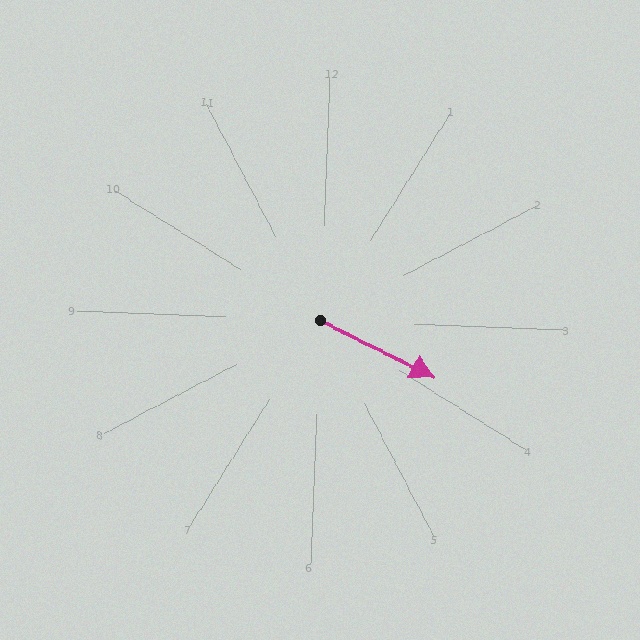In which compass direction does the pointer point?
Southeast.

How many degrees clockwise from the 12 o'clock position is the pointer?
Approximately 114 degrees.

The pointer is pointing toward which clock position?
Roughly 4 o'clock.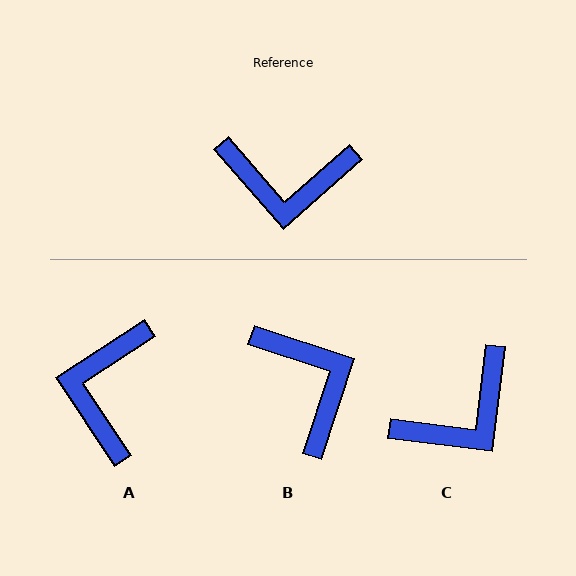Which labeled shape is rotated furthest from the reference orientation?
B, about 121 degrees away.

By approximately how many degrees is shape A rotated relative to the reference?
Approximately 98 degrees clockwise.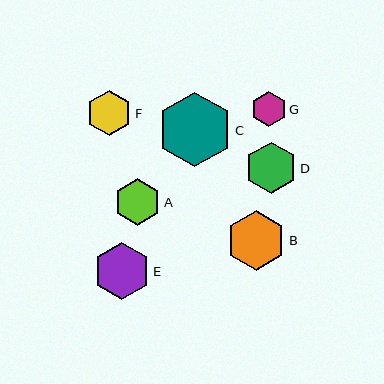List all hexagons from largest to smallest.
From largest to smallest: C, B, E, D, A, F, G.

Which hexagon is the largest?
Hexagon C is the largest with a size of approximately 75 pixels.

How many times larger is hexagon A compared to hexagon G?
Hexagon A is approximately 1.3 times the size of hexagon G.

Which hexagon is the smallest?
Hexagon G is the smallest with a size of approximately 35 pixels.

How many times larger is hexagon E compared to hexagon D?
Hexagon E is approximately 1.1 times the size of hexagon D.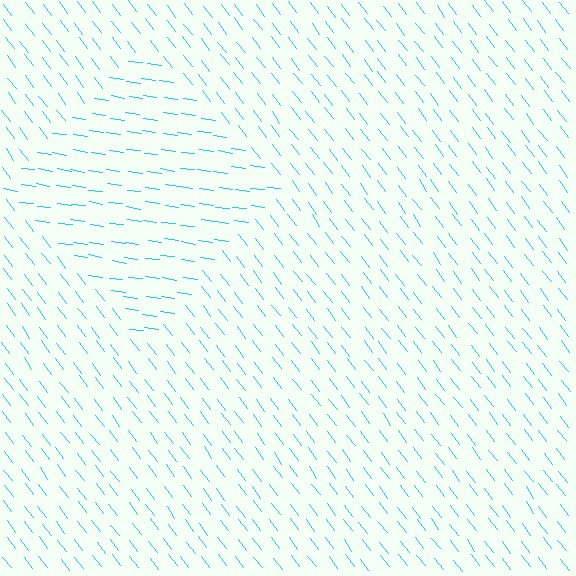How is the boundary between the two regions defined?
The boundary is defined purely by a change in line orientation (approximately 45 degrees difference). All lines are the same color and thickness.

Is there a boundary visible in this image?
Yes, there is a texture boundary formed by a change in line orientation.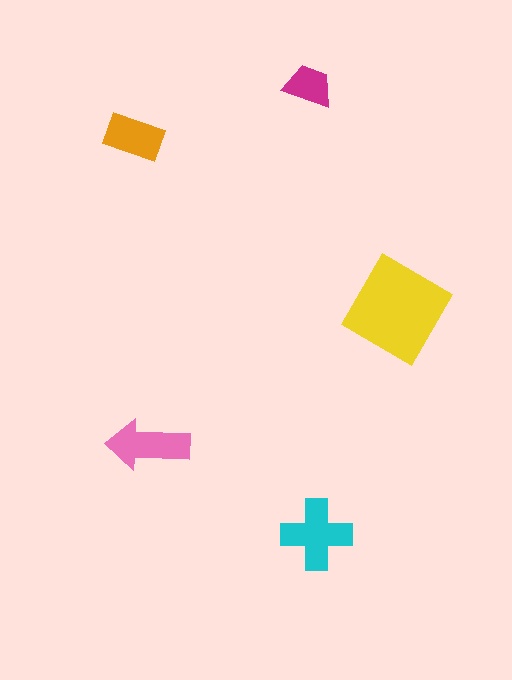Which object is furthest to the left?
The orange rectangle is leftmost.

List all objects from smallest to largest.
The magenta trapezoid, the orange rectangle, the pink arrow, the cyan cross, the yellow diamond.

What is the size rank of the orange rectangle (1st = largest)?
4th.